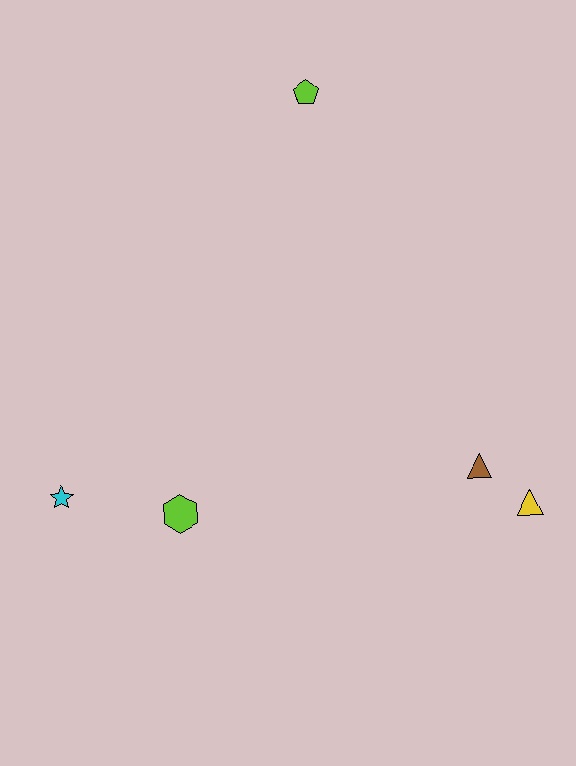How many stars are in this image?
There is 1 star.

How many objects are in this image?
There are 5 objects.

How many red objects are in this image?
There are no red objects.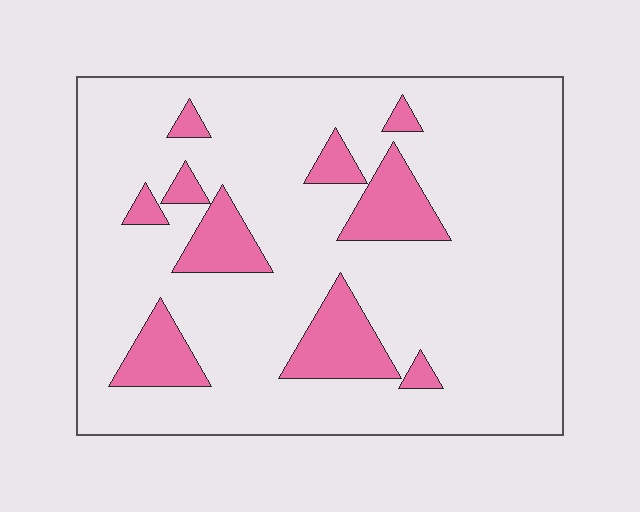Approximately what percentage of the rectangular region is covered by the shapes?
Approximately 15%.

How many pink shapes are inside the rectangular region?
10.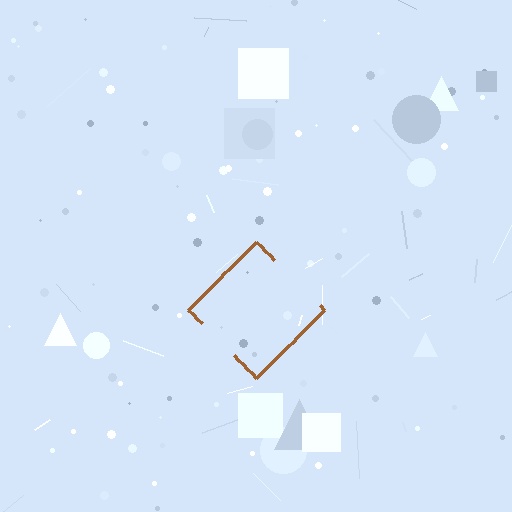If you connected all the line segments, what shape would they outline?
They would outline a diamond.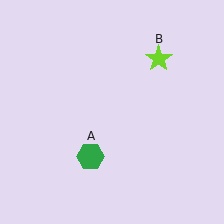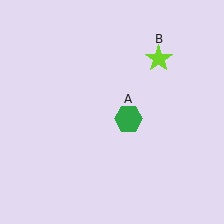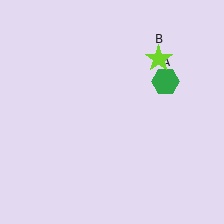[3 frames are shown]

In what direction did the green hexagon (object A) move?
The green hexagon (object A) moved up and to the right.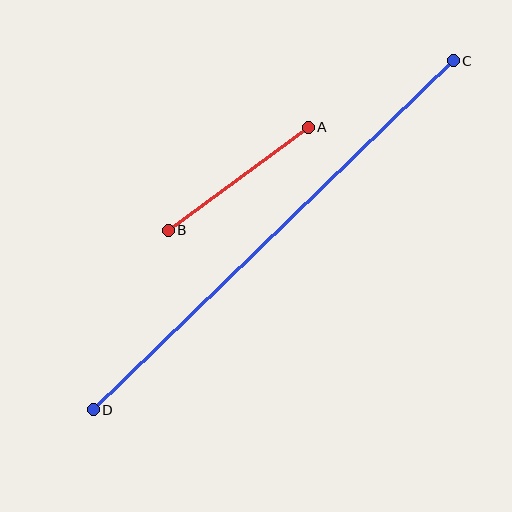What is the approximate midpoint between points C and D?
The midpoint is at approximately (273, 235) pixels.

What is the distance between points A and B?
The distance is approximately 174 pixels.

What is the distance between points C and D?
The distance is approximately 501 pixels.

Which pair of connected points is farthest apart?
Points C and D are farthest apart.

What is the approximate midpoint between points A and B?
The midpoint is at approximately (238, 179) pixels.